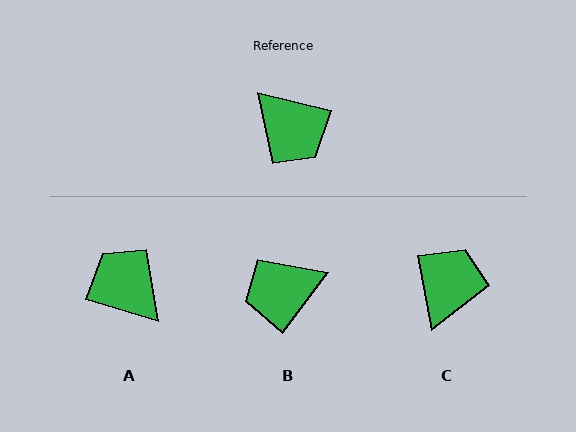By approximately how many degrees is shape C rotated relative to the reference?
Approximately 115 degrees counter-clockwise.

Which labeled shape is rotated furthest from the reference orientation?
A, about 178 degrees away.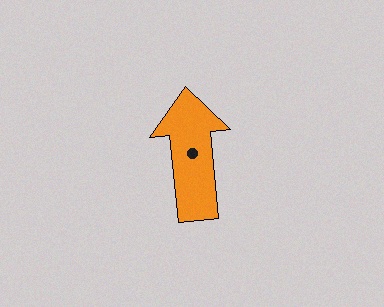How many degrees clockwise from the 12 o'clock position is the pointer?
Approximately 354 degrees.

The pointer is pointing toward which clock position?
Roughly 12 o'clock.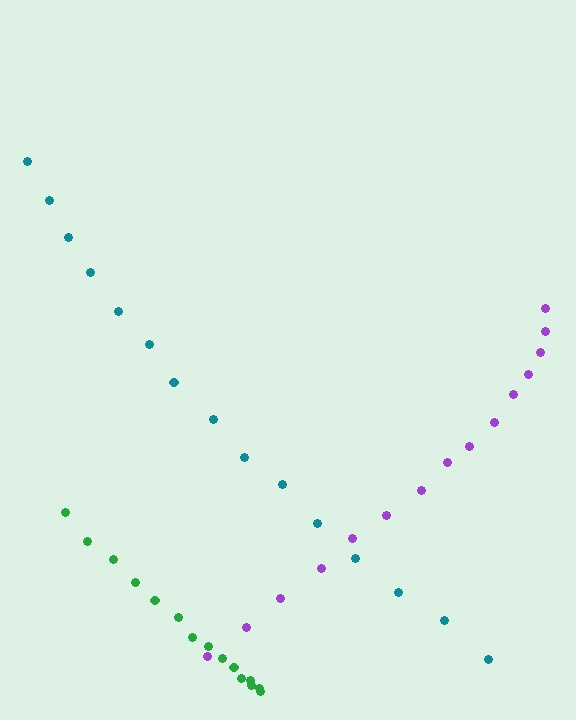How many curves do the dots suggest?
There are 3 distinct paths.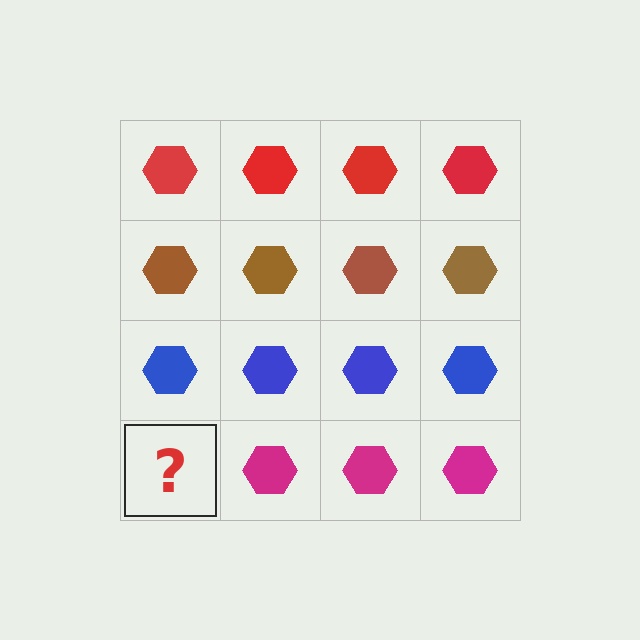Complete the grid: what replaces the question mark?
The question mark should be replaced with a magenta hexagon.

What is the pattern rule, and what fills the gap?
The rule is that each row has a consistent color. The gap should be filled with a magenta hexagon.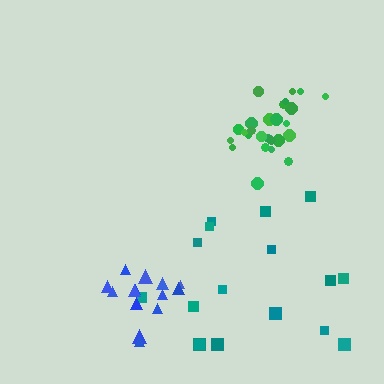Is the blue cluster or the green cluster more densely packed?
Green.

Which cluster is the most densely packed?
Green.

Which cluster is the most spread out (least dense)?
Teal.